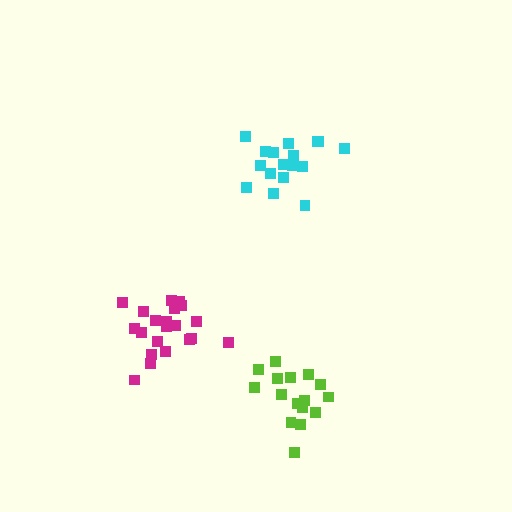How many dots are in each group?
Group 1: 21 dots, Group 2: 17 dots, Group 3: 16 dots (54 total).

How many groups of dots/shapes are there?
There are 3 groups.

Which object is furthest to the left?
The magenta cluster is leftmost.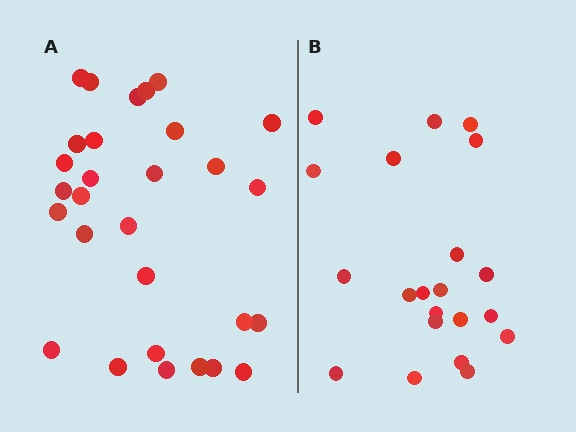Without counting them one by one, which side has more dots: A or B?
Region A (the left region) has more dots.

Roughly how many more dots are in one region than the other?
Region A has roughly 8 or so more dots than region B.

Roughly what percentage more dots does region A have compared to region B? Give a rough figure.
About 40% more.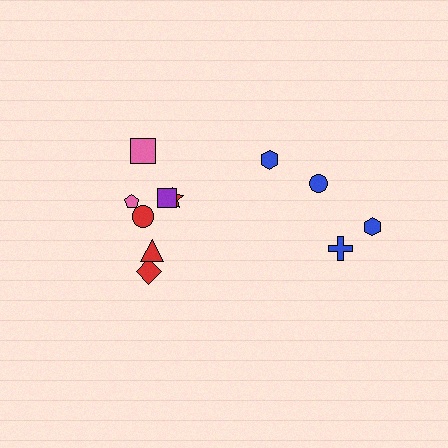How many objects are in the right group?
There are 4 objects.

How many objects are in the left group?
There are 7 objects.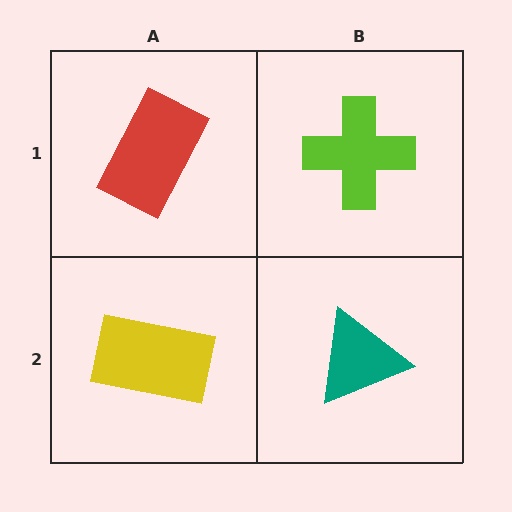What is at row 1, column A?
A red rectangle.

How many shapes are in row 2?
2 shapes.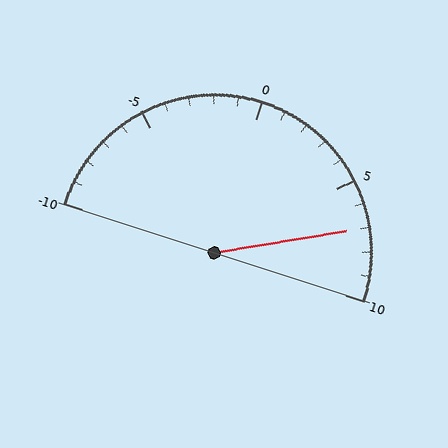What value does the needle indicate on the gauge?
The needle indicates approximately 7.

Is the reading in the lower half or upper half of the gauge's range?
The reading is in the upper half of the range (-10 to 10).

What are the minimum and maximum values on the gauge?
The gauge ranges from -10 to 10.